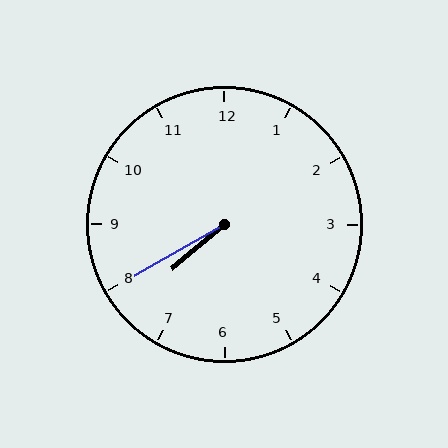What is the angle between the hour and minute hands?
Approximately 10 degrees.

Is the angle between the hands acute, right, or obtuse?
It is acute.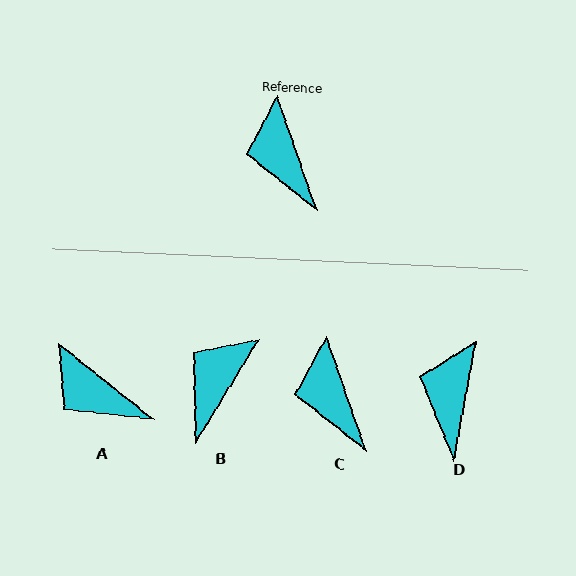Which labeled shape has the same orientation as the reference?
C.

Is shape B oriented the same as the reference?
No, it is off by about 50 degrees.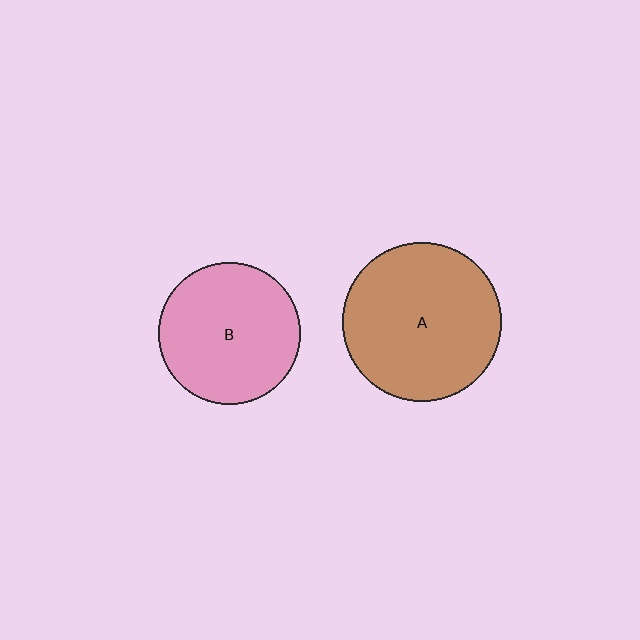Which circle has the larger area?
Circle A (brown).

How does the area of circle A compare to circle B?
Approximately 1.3 times.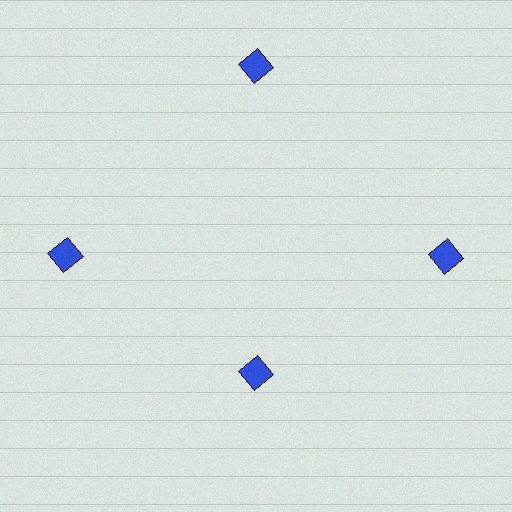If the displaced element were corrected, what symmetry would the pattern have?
It would have 4-fold rotational symmetry — the pattern would map onto itself every 90 degrees.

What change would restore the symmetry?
The symmetry would be restored by moving it outward, back onto the ring so that all 4 squares sit at equal angles and equal distance from the center.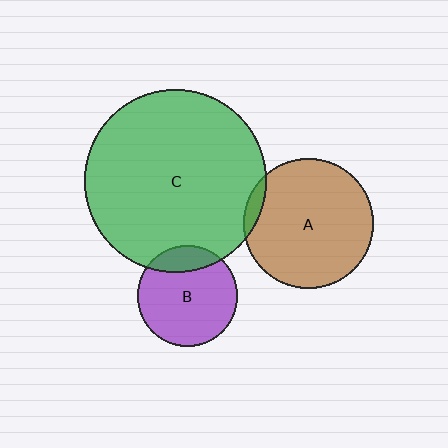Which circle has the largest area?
Circle C (green).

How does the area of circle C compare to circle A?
Approximately 2.0 times.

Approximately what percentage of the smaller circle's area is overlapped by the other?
Approximately 15%.